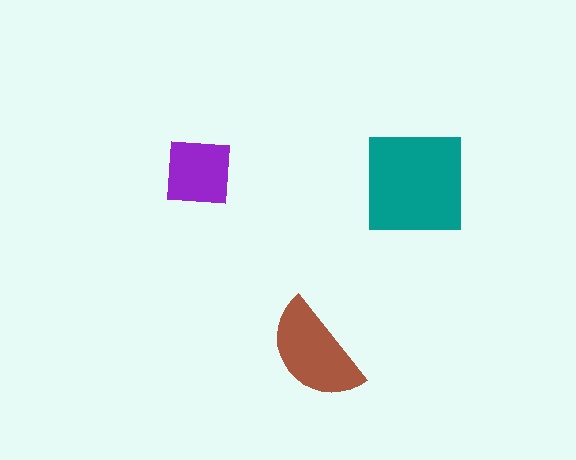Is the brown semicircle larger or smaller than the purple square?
Larger.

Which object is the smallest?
The purple square.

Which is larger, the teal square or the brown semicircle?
The teal square.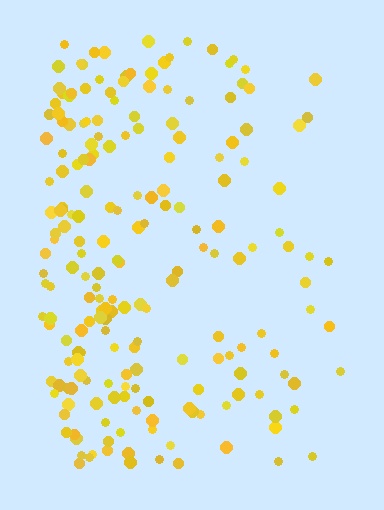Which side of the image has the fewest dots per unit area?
The right.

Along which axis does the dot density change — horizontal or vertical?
Horizontal.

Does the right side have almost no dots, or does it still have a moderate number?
Still a moderate number, just noticeably fewer than the left.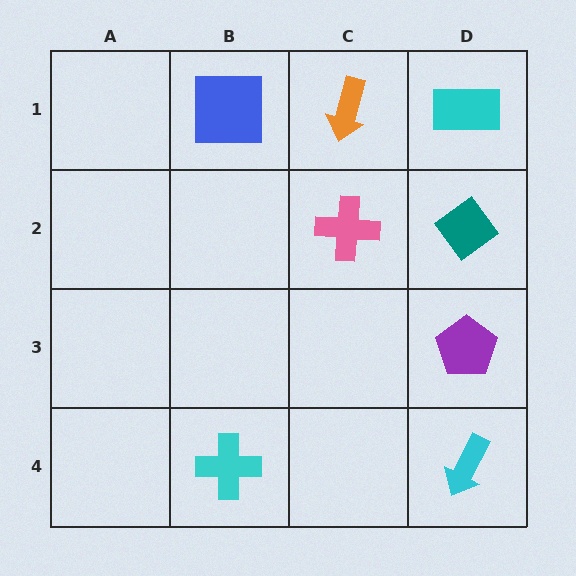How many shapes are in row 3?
1 shape.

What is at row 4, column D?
A cyan arrow.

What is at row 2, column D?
A teal diamond.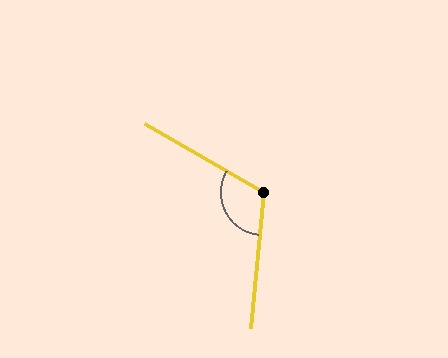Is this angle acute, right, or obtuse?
It is obtuse.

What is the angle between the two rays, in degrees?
Approximately 115 degrees.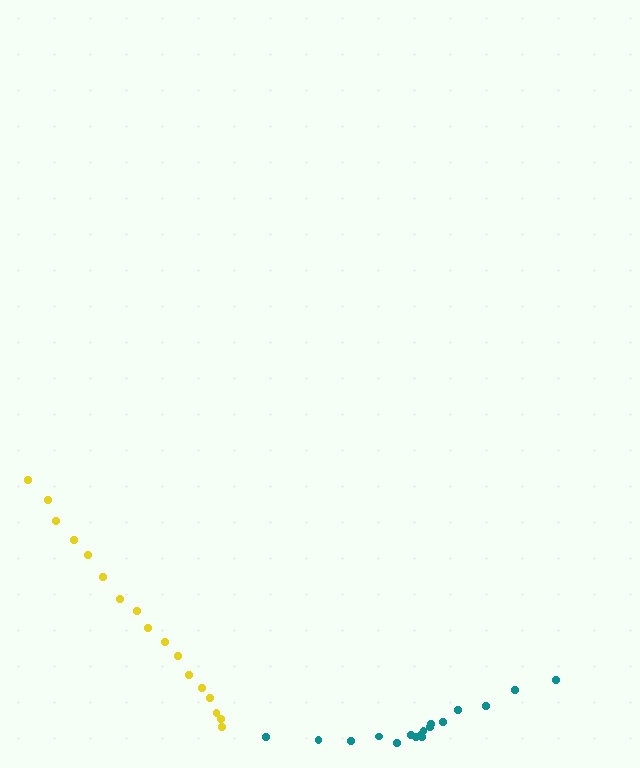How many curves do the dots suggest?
There are 2 distinct paths.